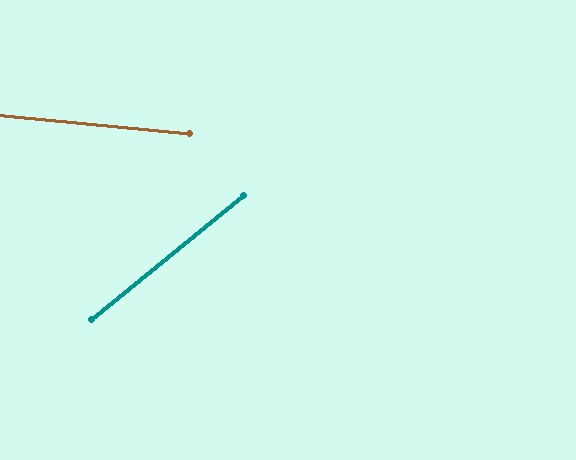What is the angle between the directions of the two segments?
Approximately 45 degrees.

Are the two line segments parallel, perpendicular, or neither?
Neither parallel nor perpendicular — they differ by about 45°.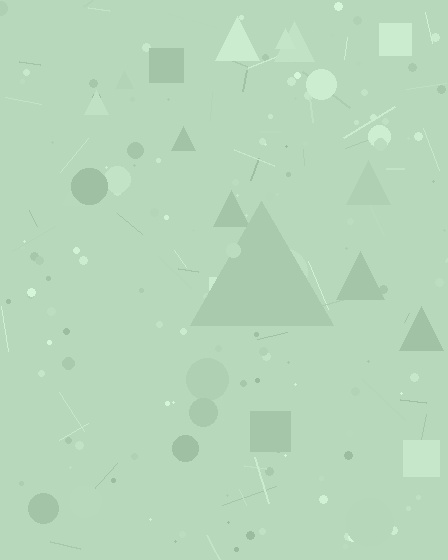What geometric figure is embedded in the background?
A triangle is embedded in the background.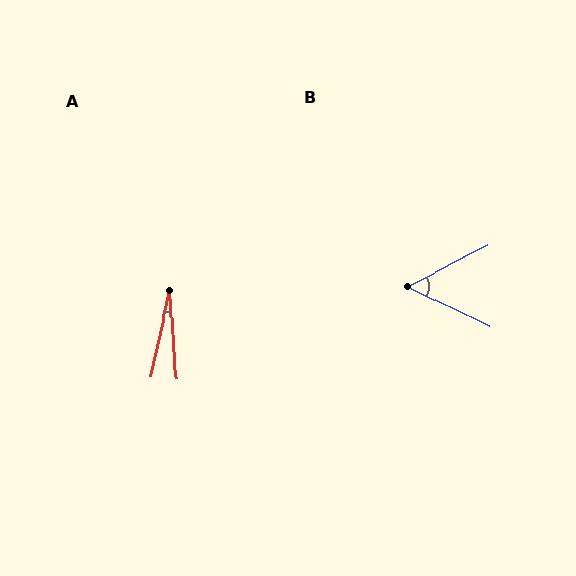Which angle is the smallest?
A, at approximately 16 degrees.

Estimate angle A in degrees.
Approximately 16 degrees.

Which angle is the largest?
B, at approximately 53 degrees.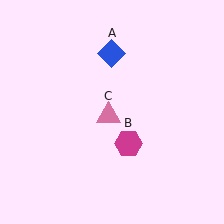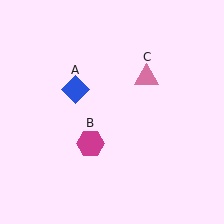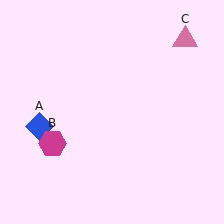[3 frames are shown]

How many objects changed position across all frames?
3 objects changed position: blue diamond (object A), magenta hexagon (object B), pink triangle (object C).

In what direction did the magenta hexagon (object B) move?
The magenta hexagon (object B) moved left.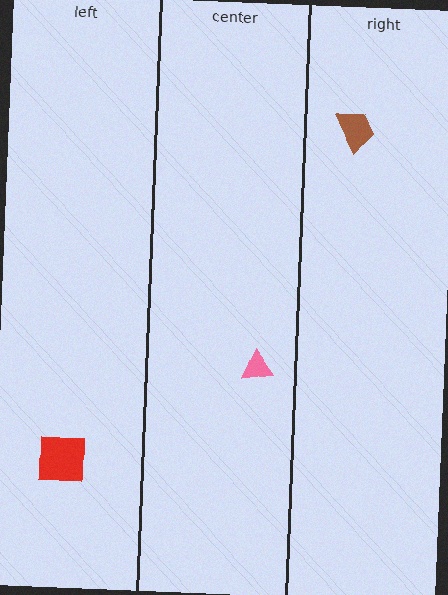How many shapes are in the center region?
1.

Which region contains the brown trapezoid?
The right region.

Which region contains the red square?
The left region.